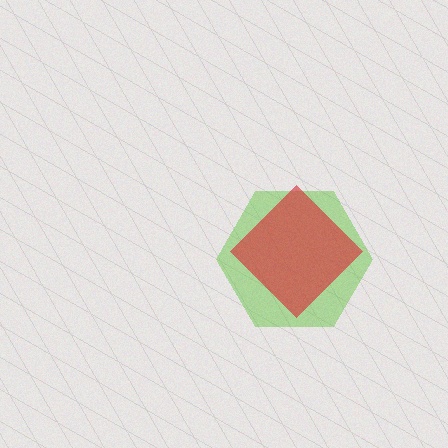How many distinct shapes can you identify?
There are 2 distinct shapes: a lime hexagon, a red diamond.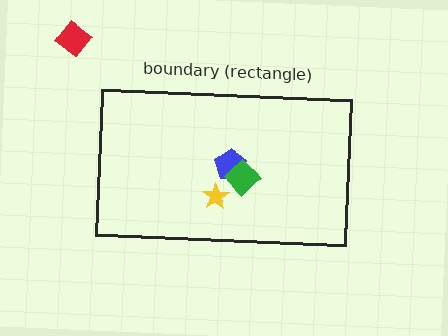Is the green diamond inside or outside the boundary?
Inside.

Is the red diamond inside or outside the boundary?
Outside.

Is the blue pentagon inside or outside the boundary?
Inside.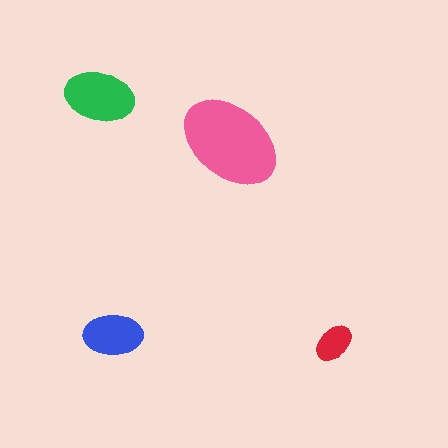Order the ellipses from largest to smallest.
the pink one, the green one, the blue one, the red one.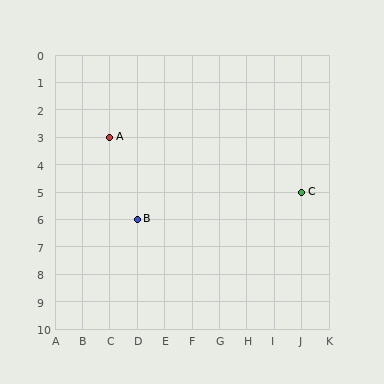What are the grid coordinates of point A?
Point A is at grid coordinates (C, 3).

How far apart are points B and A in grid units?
Points B and A are 1 column and 3 rows apart (about 3.2 grid units diagonally).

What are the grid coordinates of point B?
Point B is at grid coordinates (D, 6).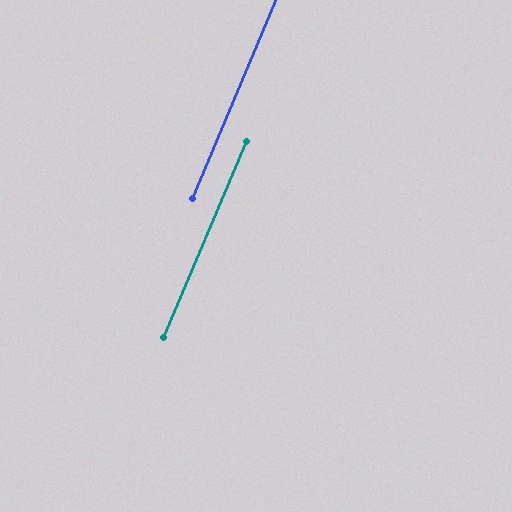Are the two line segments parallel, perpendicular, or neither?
Parallel — their directions differ by only 0.3°.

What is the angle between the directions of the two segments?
Approximately 0 degrees.